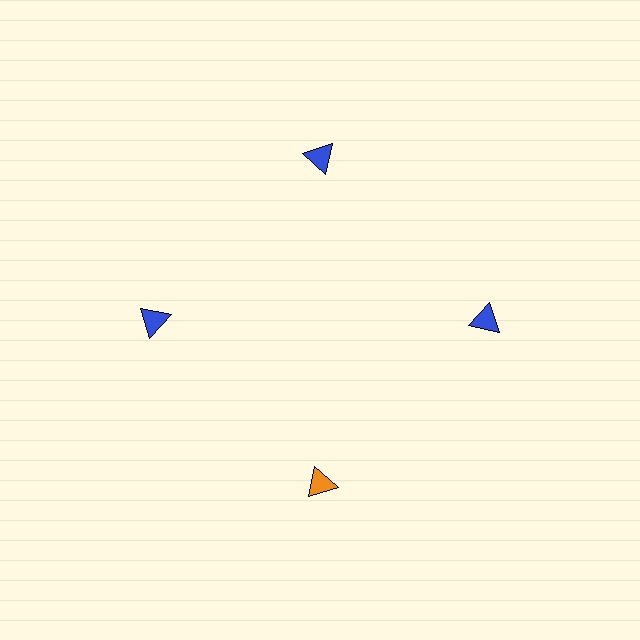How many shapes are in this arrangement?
There are 4 shapes arranged in a ring pattern.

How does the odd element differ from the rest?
It has a different color: orange instead of blue.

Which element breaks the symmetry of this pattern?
The orange triangle at roughly the 6 o'clock position breaks the symmetry. All other shapes are blue triangles.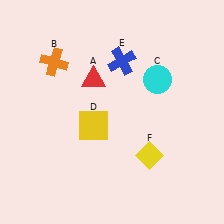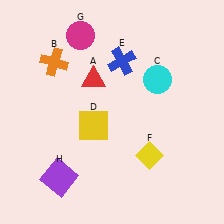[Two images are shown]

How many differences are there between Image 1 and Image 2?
There are 2 differences between the two images.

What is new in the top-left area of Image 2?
A magenta circle (G) was added in the top-left area of Image 2.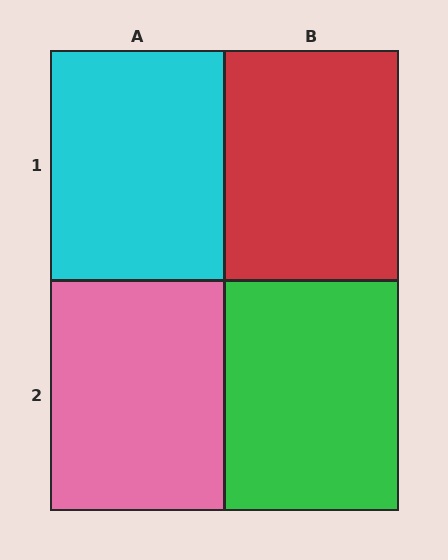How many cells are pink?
1 cell is pink.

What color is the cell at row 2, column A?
Pink.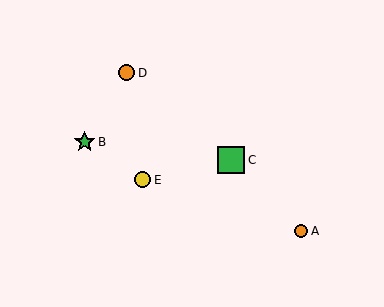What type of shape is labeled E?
Shape E is a yellow circle.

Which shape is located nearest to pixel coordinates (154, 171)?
The yellow circle (labeled E) at (142, 180) is nearest to that location.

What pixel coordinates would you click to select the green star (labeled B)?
Click at (85, 142) to select the green star B.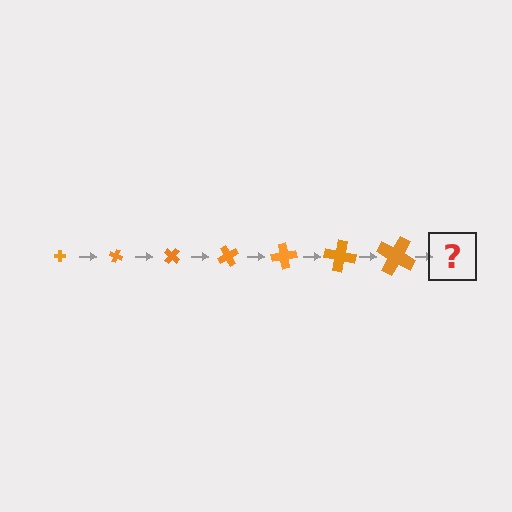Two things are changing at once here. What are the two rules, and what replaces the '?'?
The two rules are that the cross grows larger each step and it rotates 20 degrees each step. The '?' should be a cross, larger than the previous one and rotated 140 degrees from the start.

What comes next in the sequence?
The next element should be a cross, larger than the previous one and rotated 140 degrees from the start.